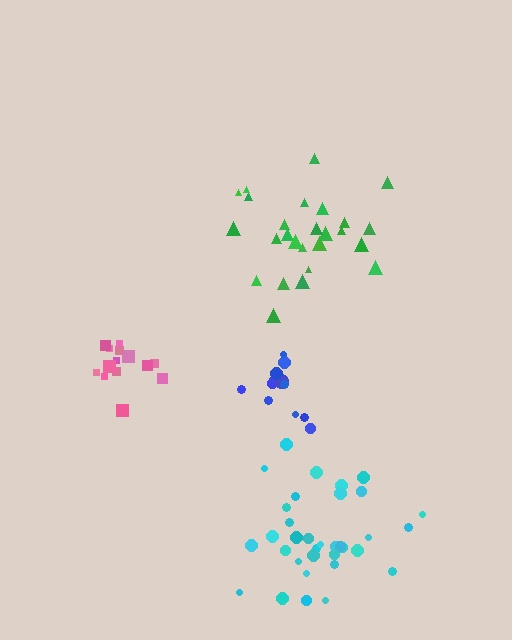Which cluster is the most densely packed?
Pink.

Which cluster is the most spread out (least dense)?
Green.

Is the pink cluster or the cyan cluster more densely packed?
Pink.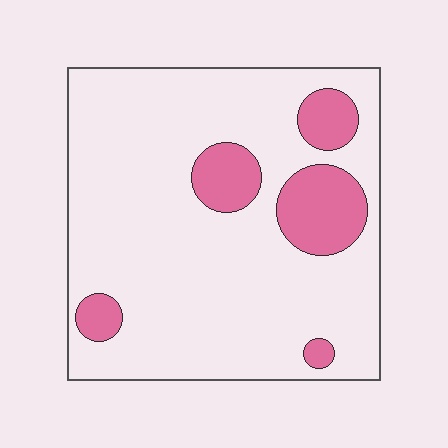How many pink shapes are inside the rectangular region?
5.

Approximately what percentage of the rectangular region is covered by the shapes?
Approximately 15%.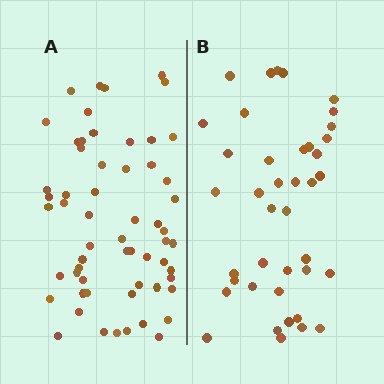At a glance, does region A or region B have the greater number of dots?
Region A (the left region) has more dots.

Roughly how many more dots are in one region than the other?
Region A has approximately 20 more dots than region B.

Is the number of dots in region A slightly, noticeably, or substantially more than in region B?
Region A has substantially more. The ratio is roughly 1.5 to 1.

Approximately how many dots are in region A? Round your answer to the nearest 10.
About 60 dots. (The exact count is 59, which rounds to 60.)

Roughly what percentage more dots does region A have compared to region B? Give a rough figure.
About 50% more.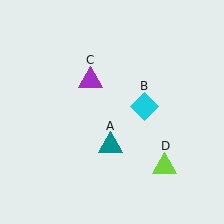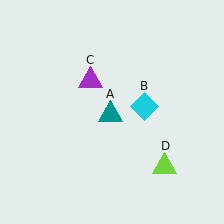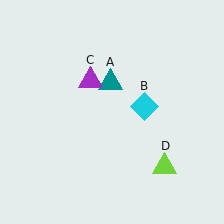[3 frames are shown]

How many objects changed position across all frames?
1 object changed position: teal triangle (object A).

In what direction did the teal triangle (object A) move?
The teal triangle (object A) moved up.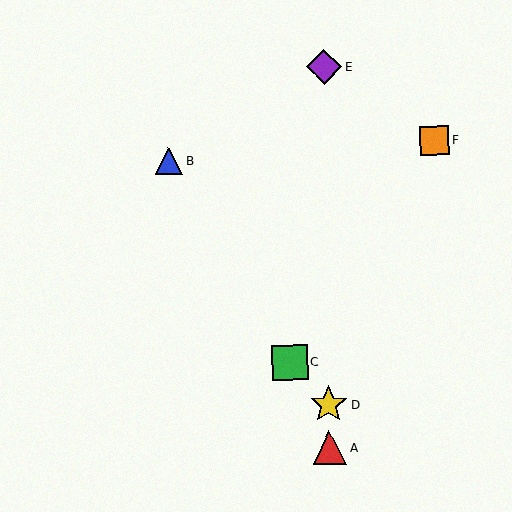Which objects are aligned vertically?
Objects A, D, E are aligned vertically.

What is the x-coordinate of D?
Object D is at x≈329.